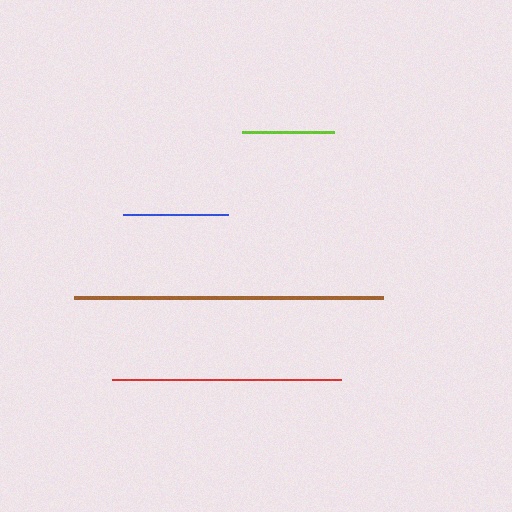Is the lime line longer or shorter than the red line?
The red line is longer than the lime line.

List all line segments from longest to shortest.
From longest to shortest: brown, red, blue, lime.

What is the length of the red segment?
The red segment is approximately 230 pixels long.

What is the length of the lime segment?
The lime segment is approximately 92 pixels long.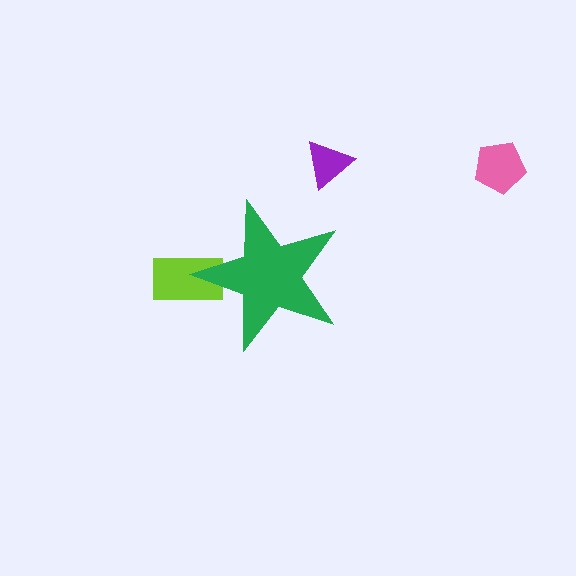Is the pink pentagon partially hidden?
No, the pink pentagon is fully visible.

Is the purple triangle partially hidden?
No, the purple triangle is fully visible.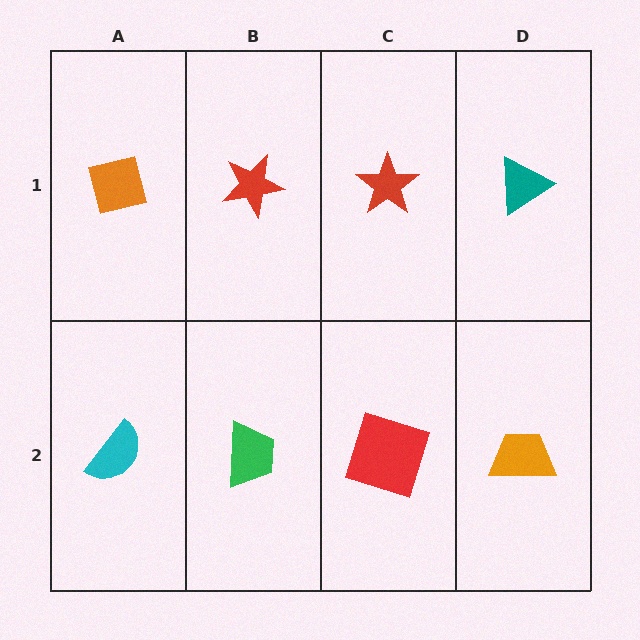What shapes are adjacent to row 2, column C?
A red star (row 1, column C), a green trapezoid (row 2, column B), an orange trapezoid (row 2, column D).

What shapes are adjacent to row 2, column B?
A red star (row 1, column B), a cyan semicircle (row 2, column A), a red square (row 2, column C).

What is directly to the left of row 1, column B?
An orange square.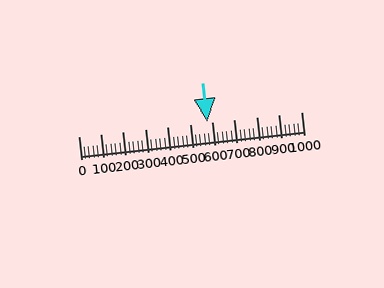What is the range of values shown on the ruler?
The ruler shows values from 0 to 1000.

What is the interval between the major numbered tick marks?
The major tick marks are spaced 100 units apart.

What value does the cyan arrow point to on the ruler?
The cyan arrow points to approximately 580.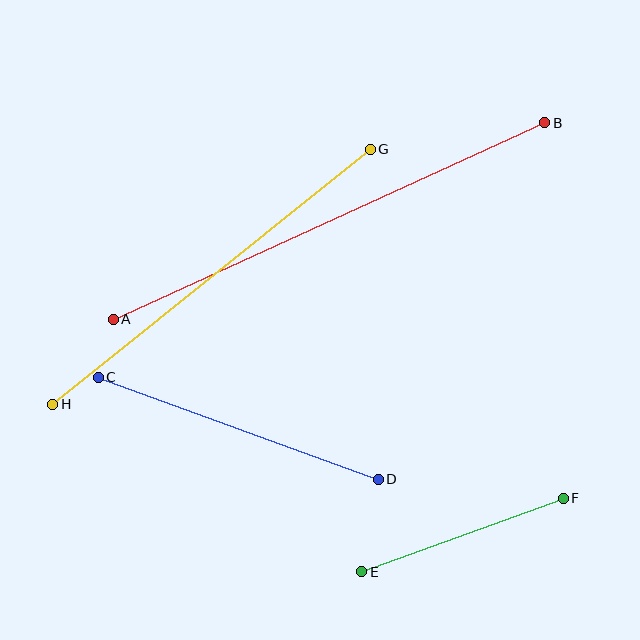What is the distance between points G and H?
The distance is approximately 407 pixels.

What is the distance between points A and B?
The distance is approximately 474 pixels.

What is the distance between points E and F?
The distance is approximately 215 pixels.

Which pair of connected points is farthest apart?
Points A and B are farthest apart.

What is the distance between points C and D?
The distance is approximately 298 pixels.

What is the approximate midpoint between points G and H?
The midpoint is at approximately (211, 277) pixels.